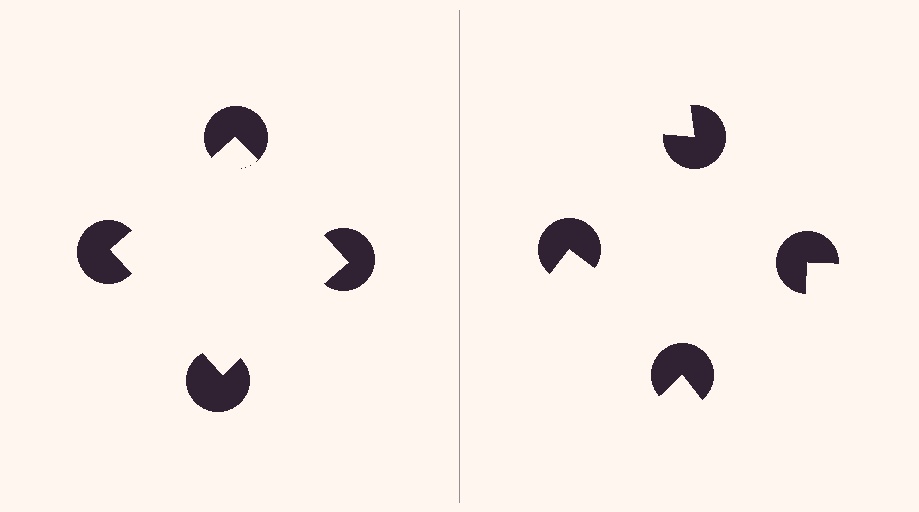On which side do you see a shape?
An illusory square appears on the left side. On the right side the wedge cuts are rotated, so no coherent shape forms.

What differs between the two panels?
The pac-man discs are positioned identically on both sides; only the wedge orientations differ. On the left they align to a square; on the right they are misaligned.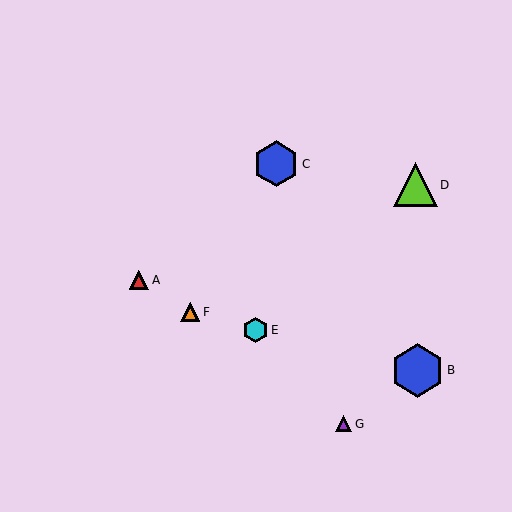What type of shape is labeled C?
Shape C is a blue hexagon.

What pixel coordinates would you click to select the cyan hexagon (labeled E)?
Click at (255, 330) to select the cyan hexagon E.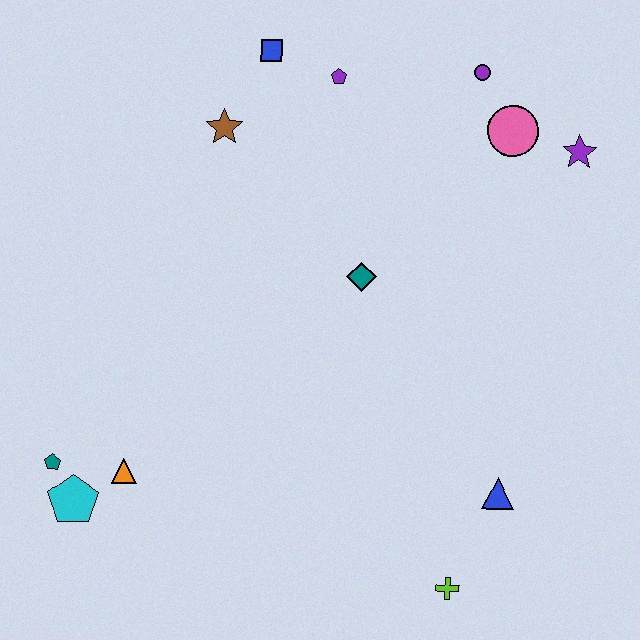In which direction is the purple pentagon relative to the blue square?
The purple pentagon is to the right of the blue square.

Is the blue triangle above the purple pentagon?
No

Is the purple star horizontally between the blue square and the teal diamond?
No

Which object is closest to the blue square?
The purple pentagon is closest to the blue square.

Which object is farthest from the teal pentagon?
The purple star is farthest from the teal pentagon.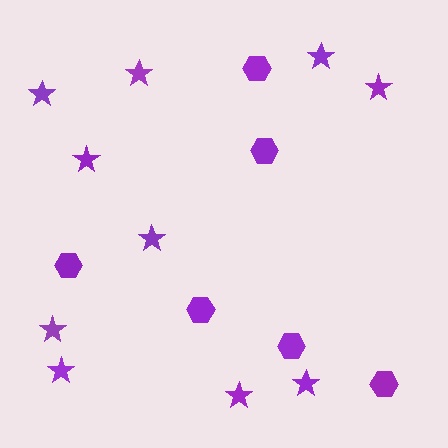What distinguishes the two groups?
There are 2 groups: one group of hexagons (6) and one group of stars (10).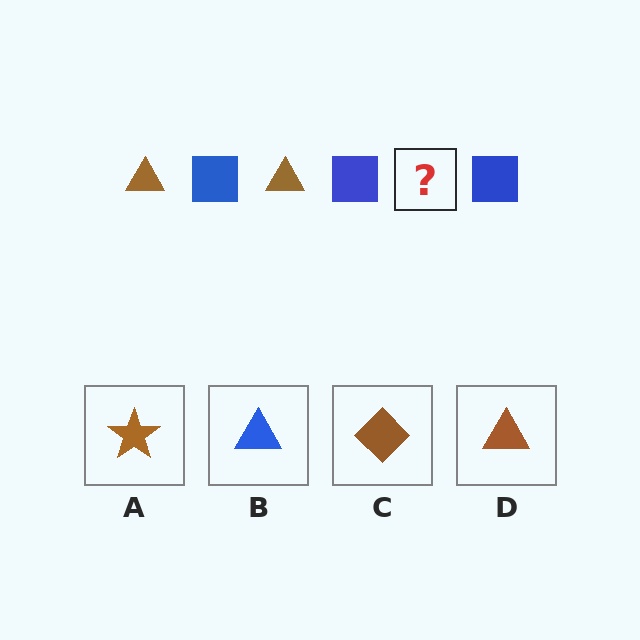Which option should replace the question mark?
Option D.